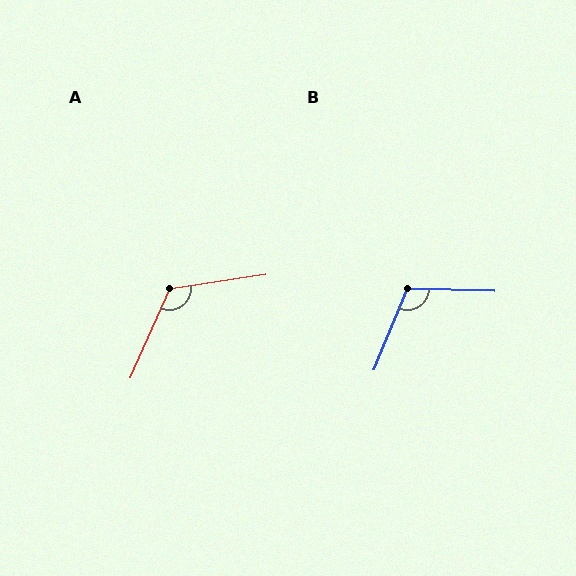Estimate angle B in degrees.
Approximately 110 degrees.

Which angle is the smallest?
B, at approximately 110 degrees.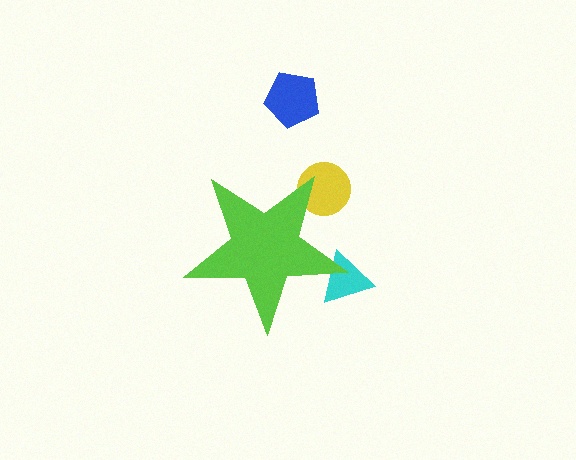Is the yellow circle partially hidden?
Yes, the yellow circle is partially hidden behind the lime star.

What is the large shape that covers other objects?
A lime star.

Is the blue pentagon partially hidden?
No, the blue pentagon is fully visible.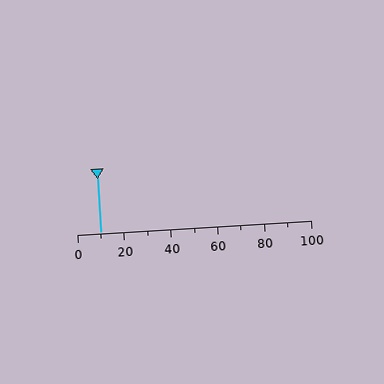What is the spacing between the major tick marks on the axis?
The major ticks are spaced 20 apart.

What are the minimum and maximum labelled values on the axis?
The axis runs from 0 to 100.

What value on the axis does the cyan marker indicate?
The marker indicates approximately 10.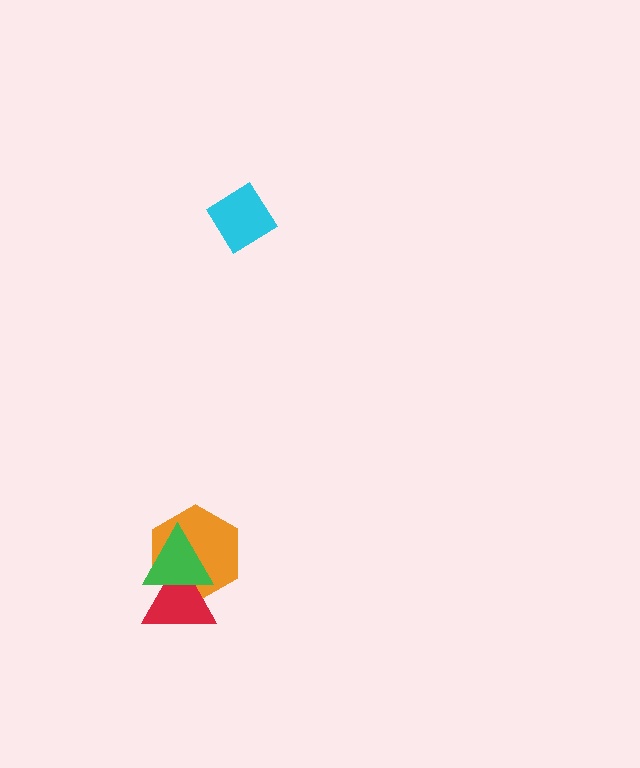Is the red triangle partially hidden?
Yes, it is partially covered by another shape.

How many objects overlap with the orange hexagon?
2 objects overlap with the orange hexagon.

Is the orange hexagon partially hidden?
Yes, it is partially covered by another shape.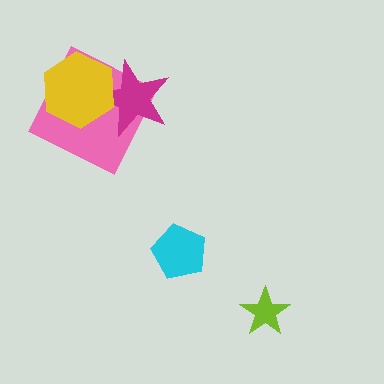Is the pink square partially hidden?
Yes, it is partially covered by another shape.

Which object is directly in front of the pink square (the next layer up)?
The magenta star is directly in front of the pink square.